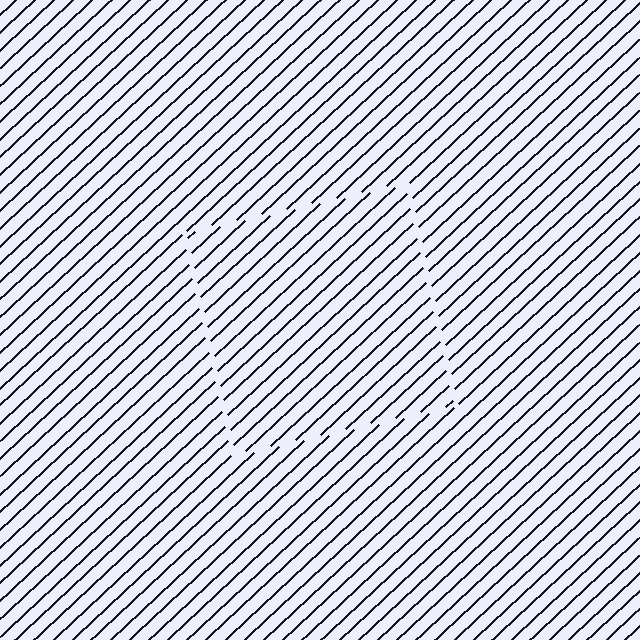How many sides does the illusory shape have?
4 sides — the line-ends trace a square.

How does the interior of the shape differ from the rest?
The interior of the shape contains the same grating, shifted by half a period — the contour is defined by the phase discontinuity where line-ends from the inner and outer gratings abut.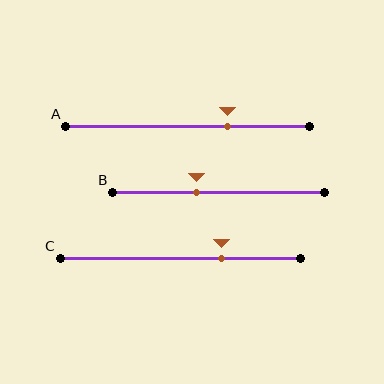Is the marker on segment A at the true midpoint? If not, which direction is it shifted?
No, the marker on segment A is shifted to the right by about 16% of the segment length.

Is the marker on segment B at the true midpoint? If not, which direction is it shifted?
No, the marker on segment B is shifted to the left by about 10% of the segment length.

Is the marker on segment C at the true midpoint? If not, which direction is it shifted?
No, the marker on segment C is shifted to the right by about 17% of the segment length.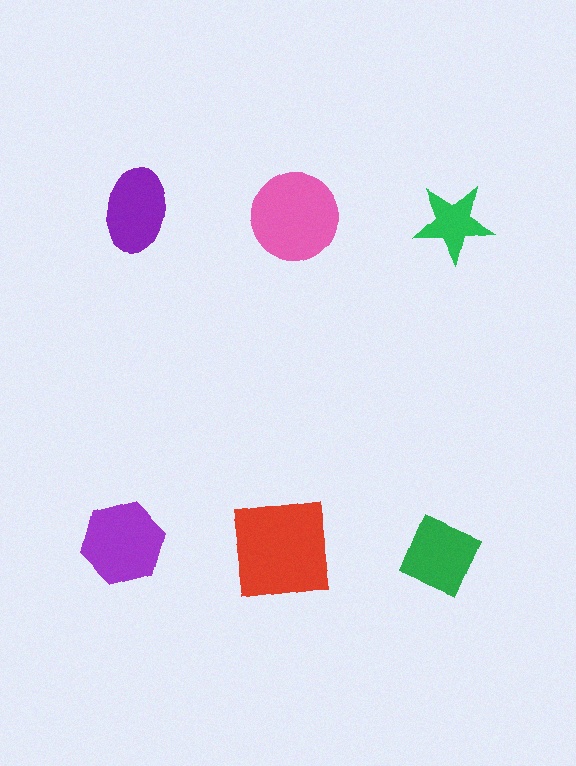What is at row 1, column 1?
A purple ellipse.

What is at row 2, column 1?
A purple hexagon.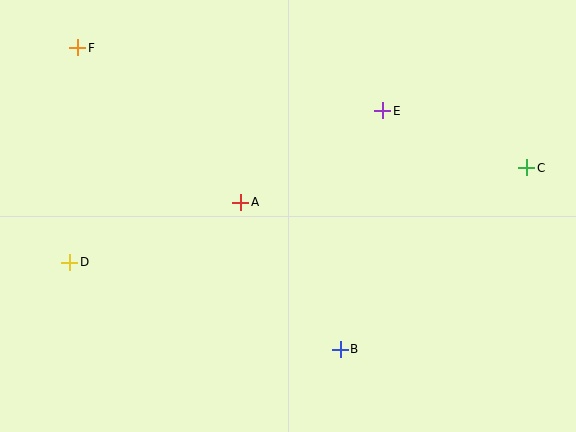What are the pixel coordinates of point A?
Point A is at (241, 202).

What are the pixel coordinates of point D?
Point D is at (70, 262).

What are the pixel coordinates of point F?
Point F is at (78, 48).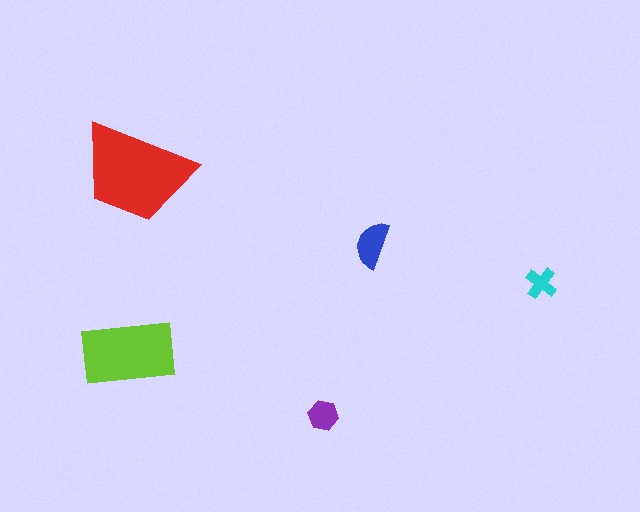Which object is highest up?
The red trapezoid is topmost.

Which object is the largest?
The red trapezoid.